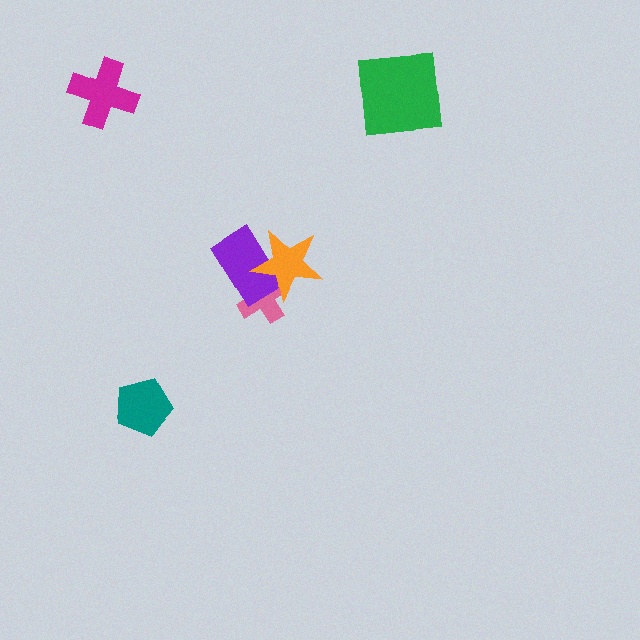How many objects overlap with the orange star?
2 objects overlap with the orange star.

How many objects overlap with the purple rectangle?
2 objects overlap with the purple rectangle.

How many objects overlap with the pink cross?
2 objects overlap with the pink cross.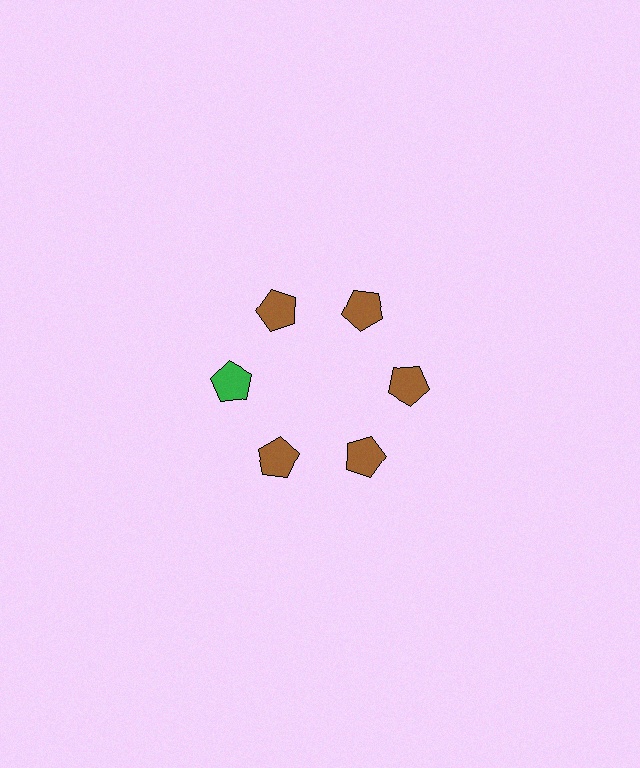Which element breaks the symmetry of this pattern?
The green pentagon at roughly the 9 o'clock position breaks the symmetry. All other shapes are brown pentagons.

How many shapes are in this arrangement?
There are 6 shapes arranged in a ring pattern.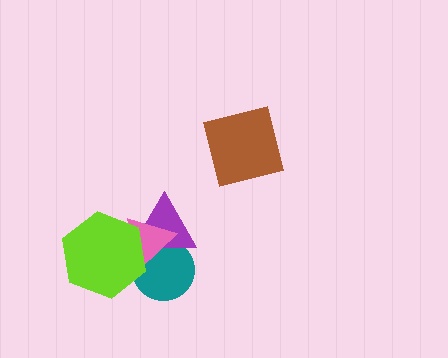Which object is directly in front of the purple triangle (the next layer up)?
The pink triangle is directly in front of the purple triangle.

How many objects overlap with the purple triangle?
3 objects overlap with the purple triangle.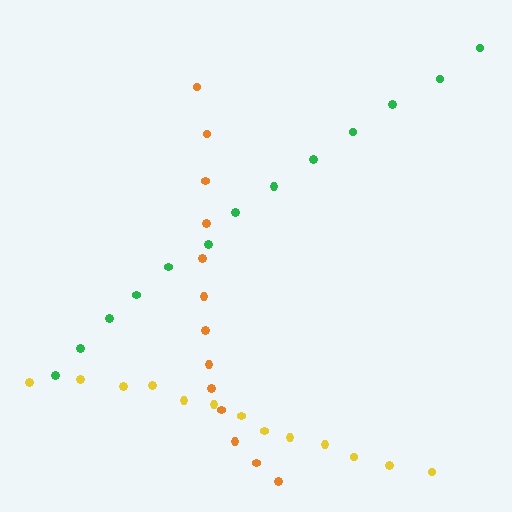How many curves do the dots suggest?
There are 3 distinct paths.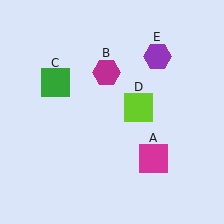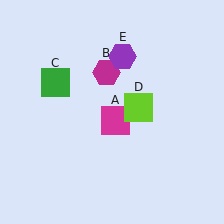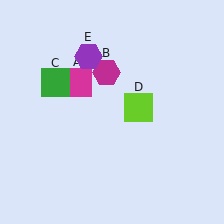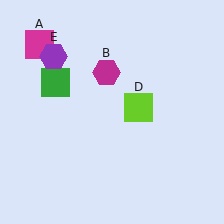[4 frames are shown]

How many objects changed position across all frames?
2 objects changed position: magenta square (object A), purple hexagon (object E).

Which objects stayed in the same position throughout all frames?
Magenta hexagon (object B) and green square (object C) and lime square (object D) remained stationary.